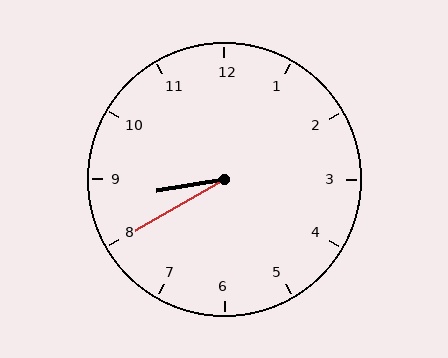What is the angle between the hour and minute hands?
Approximately 20 degrees.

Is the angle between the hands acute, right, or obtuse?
It is acute.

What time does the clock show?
8:40.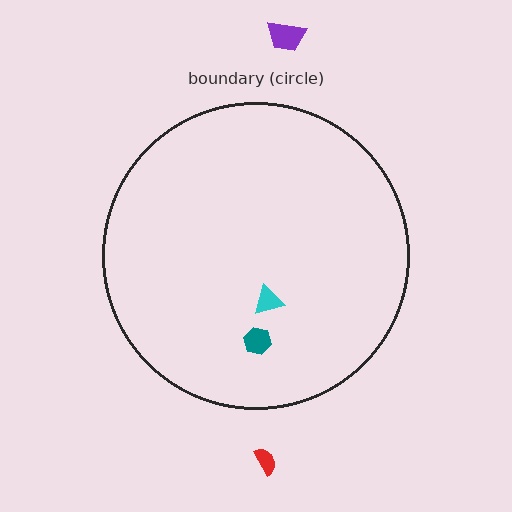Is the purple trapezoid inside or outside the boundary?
Outside.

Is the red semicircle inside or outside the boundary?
Outside.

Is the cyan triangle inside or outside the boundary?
Inside.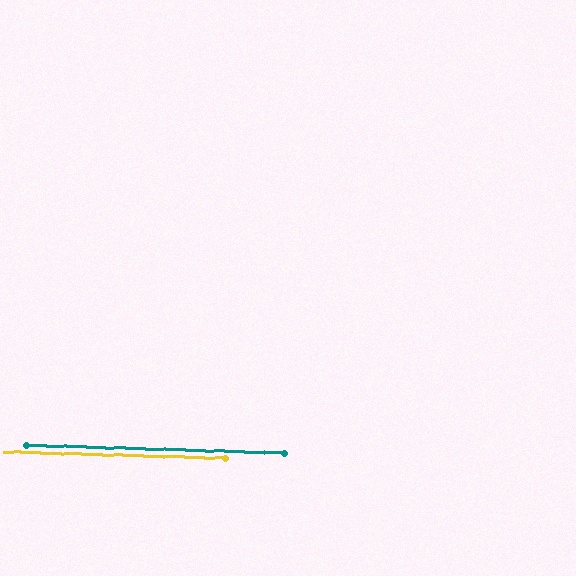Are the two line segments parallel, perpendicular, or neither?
Parallel — their directions differ by only 0.1°.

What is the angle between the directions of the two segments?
Approximately 0 degrees.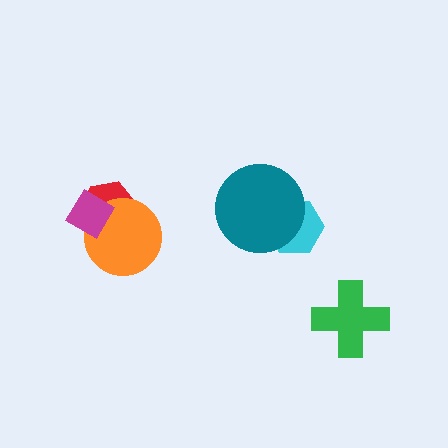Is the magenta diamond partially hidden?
No, no other shape covers it.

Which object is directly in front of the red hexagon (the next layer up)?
The orange circle is directly in front of the red hexagon.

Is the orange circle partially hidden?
Yes, it is partially covered by another shape.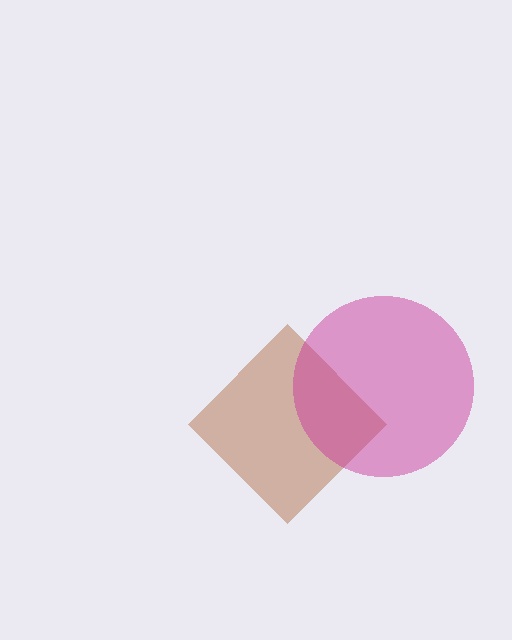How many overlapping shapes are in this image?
There are 2 overlapping shapes in the image.